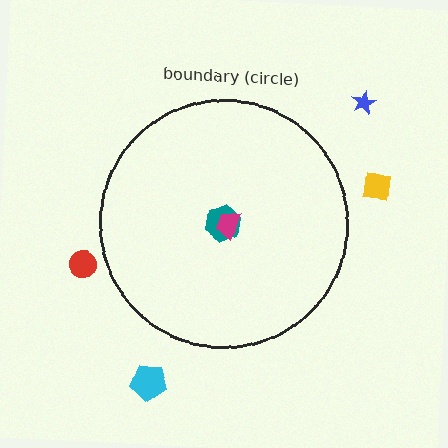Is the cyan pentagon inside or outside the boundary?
Outside.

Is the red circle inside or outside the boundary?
Outside.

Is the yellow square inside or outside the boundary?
Outside.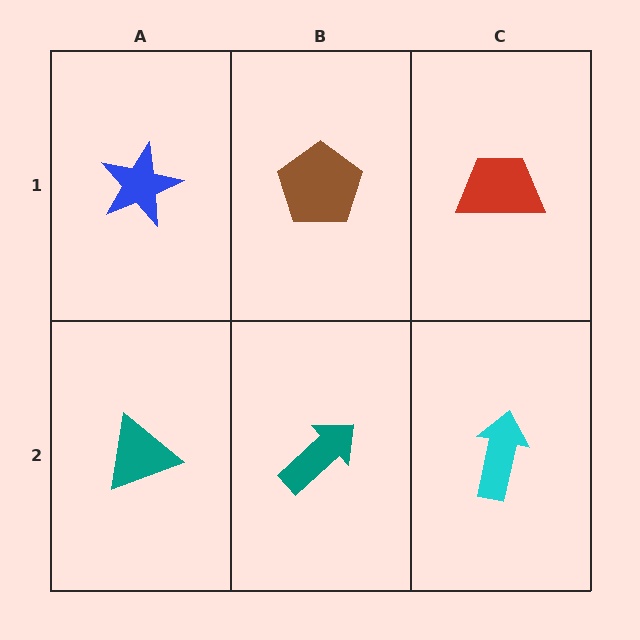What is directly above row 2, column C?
A red trapezoid.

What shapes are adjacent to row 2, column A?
A blue star (row 1, column A), a teal arrow (row 2, column B).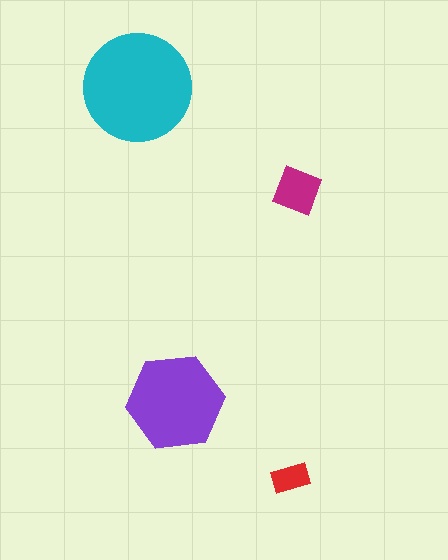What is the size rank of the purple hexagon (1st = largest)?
2nd.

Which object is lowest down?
The red rectangle is bottommost.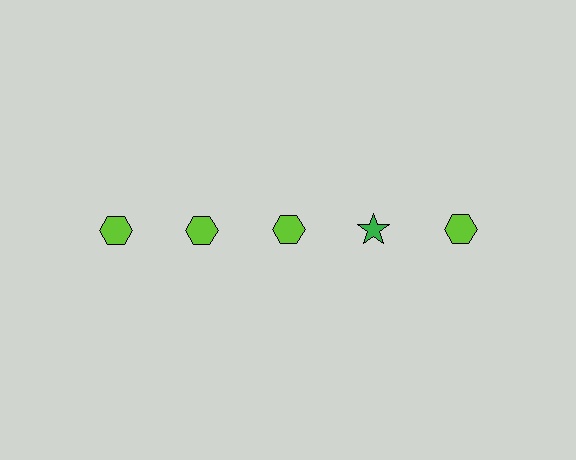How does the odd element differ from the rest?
It differs in both color (green instead of lime) and shape (star instead of hexagon).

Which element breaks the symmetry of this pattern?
The green star in the top row, second from right column breaks the symmetry. All other shapes are lime hexagons.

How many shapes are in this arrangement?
There are 5 shapes arranged in a grid pattern.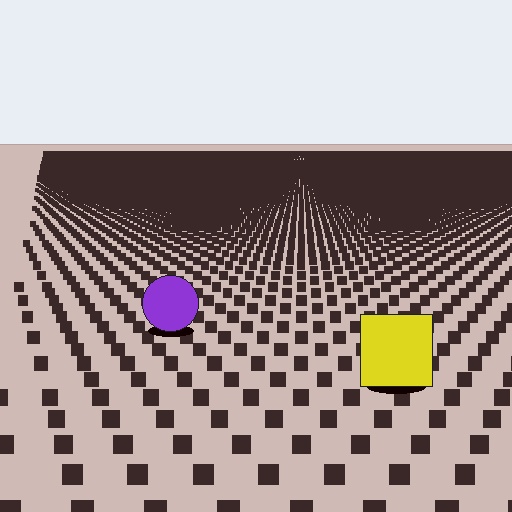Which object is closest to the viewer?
The yellow square is closest. The texture marks near it are larger and more spread out.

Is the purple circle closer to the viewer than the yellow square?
No. The yellow square is closer — you can tell from the texture gradient: the ground texture is coarser near it.